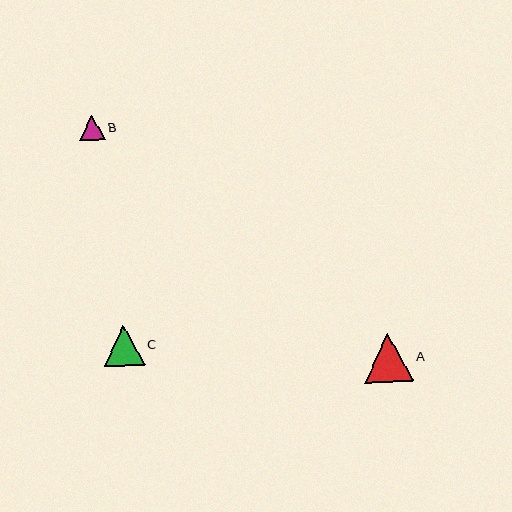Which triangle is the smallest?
Triangle B is the smallest with a size of approximately 26 pixels.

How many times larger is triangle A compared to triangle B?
Triangle A is approximately 1.9 times the size of triangle B.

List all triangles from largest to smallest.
From largest to smallest: A, C, B.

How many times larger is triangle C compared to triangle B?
Triangle C is approximately 1.6 times the size of triangle B.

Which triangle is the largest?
Triangle A is the largest with a size of approximately 49 pixels.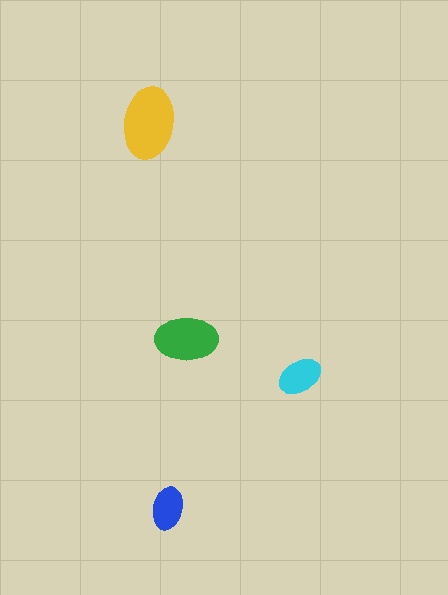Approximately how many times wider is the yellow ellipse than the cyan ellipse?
About 1.5 times wider.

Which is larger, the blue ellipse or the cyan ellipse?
The cyan one.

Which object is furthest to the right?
The cyan ellipse is rightmost.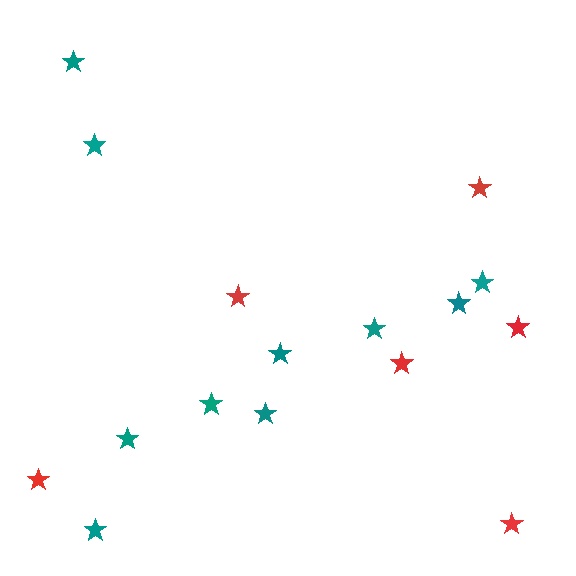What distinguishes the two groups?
There are 2 groups: one group of teal stars (10) and one group of red stars (6).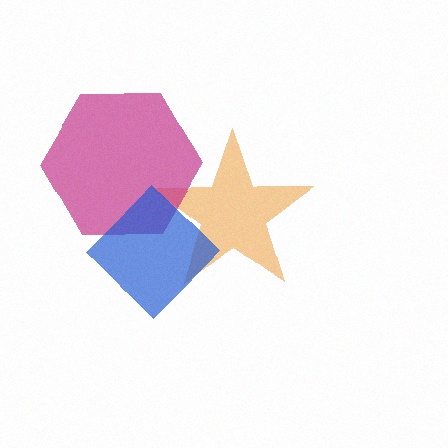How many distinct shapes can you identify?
There are 3 distinct shapes: an orange star, a magenta hexagon, a blue diamond.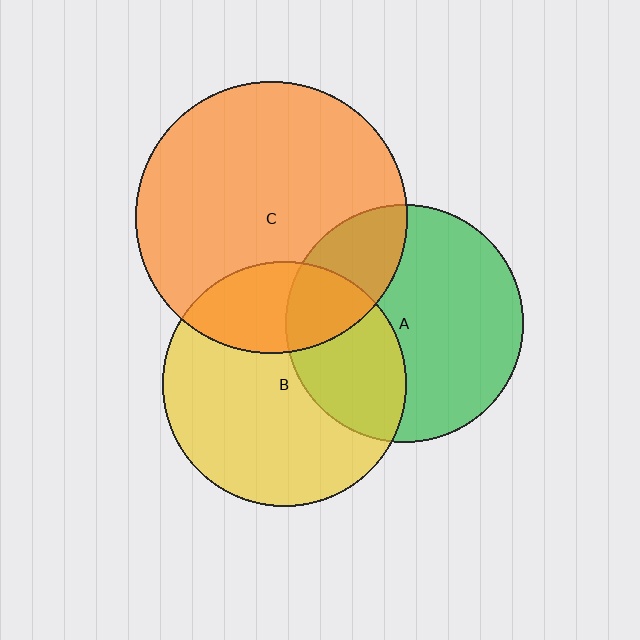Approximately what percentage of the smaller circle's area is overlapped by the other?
Approximately 25%.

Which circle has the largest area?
Circle C (orange).